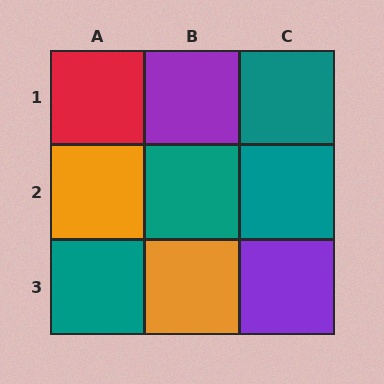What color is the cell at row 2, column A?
Orange.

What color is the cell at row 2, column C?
Teal.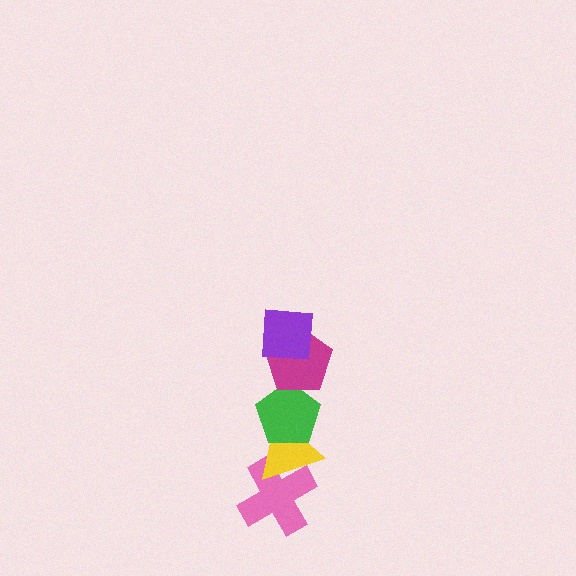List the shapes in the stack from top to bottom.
From top to bottom: the purple square, the magenta pentagon, the green pentagon, the yellow triangle, the pink cross.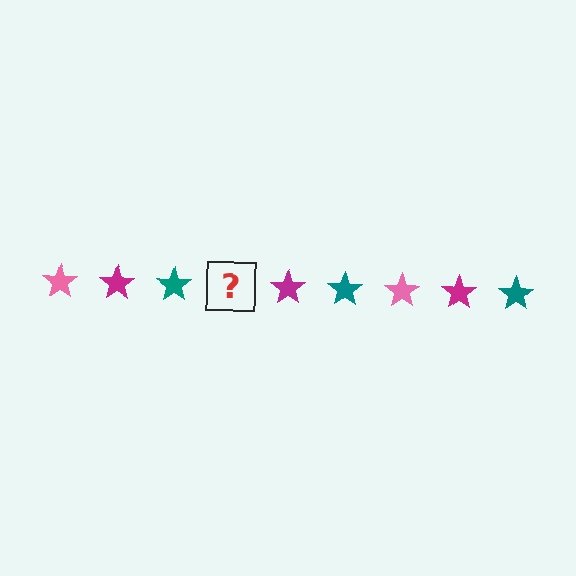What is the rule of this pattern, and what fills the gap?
The rule is that the pattern cycles through pink, magenta, teal stars. The gap should be filled with a pink star.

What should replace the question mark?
The question mark should be replaced with a pink star.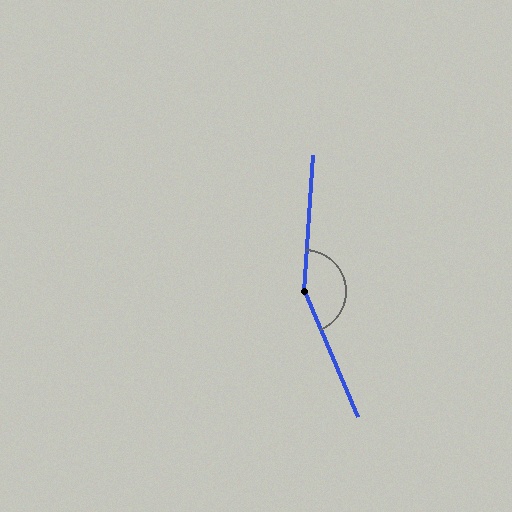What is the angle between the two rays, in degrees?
Approximately 153 degrees.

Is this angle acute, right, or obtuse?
It is obtuse.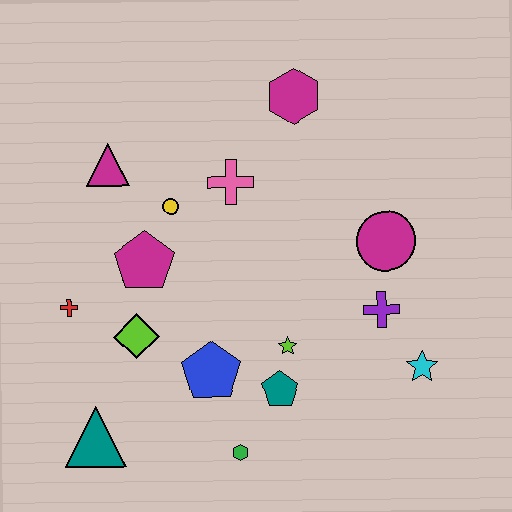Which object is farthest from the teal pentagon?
The magenta hexagon is farthest from the teal pentagon.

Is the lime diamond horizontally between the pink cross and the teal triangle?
Yes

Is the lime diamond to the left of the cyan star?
Yes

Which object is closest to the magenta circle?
The purple cross is closest to the magenta circle.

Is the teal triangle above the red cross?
No